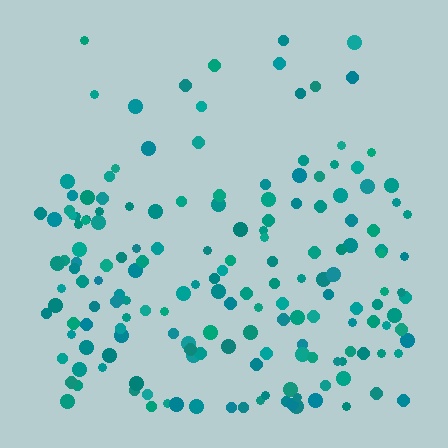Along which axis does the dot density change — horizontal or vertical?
Vertical.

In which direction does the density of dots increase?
From top to bottom, with the bottom side densest.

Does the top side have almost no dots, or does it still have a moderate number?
Still a moderate number, just noticeably fewer than the bottom.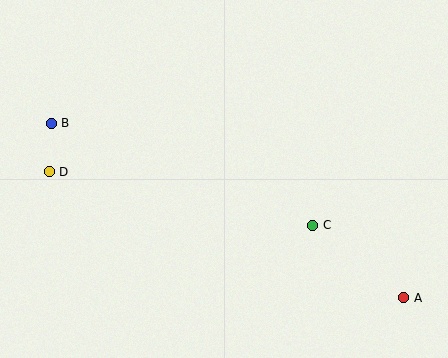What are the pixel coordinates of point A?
Point A is at (404, 298).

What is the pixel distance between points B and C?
The distance between B and C is 281 pixels.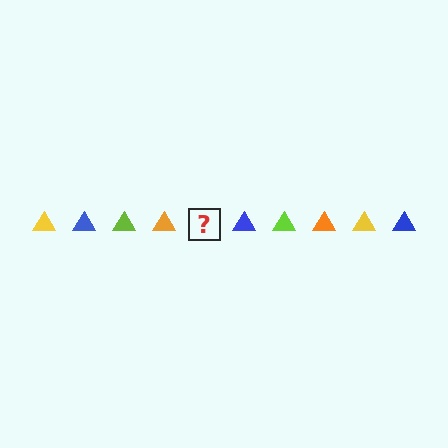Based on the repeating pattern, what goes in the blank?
The blank should be a yellow triangle.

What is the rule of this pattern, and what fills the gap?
The rule is that the pattern cycles through yellow, blue, lime, orange triangles. The gap should be filled with a yellow triangle.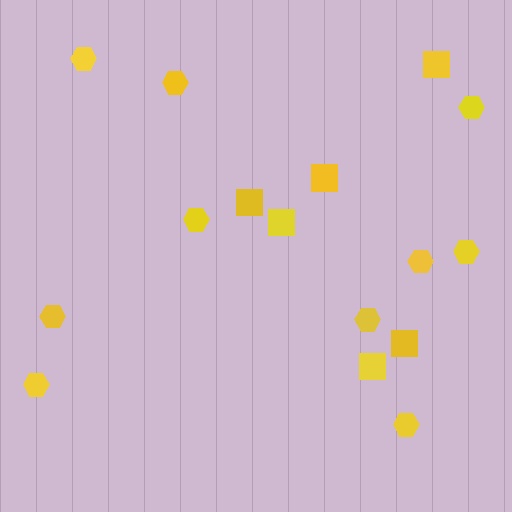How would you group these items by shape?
There are 2 groups: one group of hexagons (10) and one group of squares (6).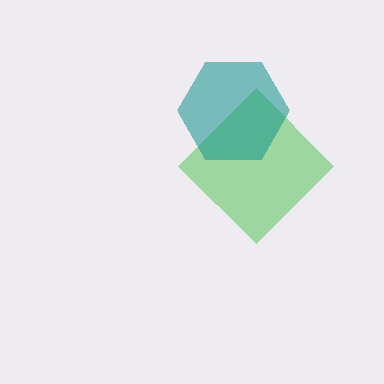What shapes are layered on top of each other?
The layered shapes are: a green diamond, a teal hexagon.